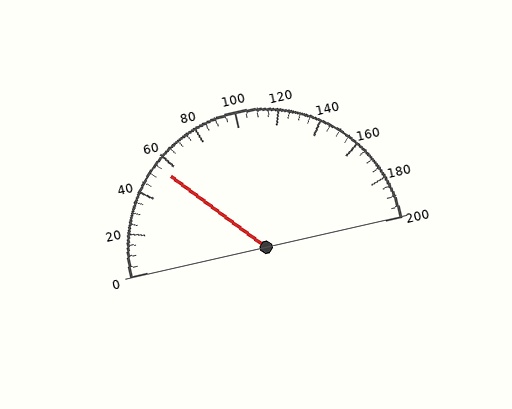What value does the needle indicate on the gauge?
The needle indicates approximately 55.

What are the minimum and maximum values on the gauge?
The gauge ranges from 0 to 200.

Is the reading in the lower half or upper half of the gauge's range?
The reading is in the lower half of the range (0 to 200).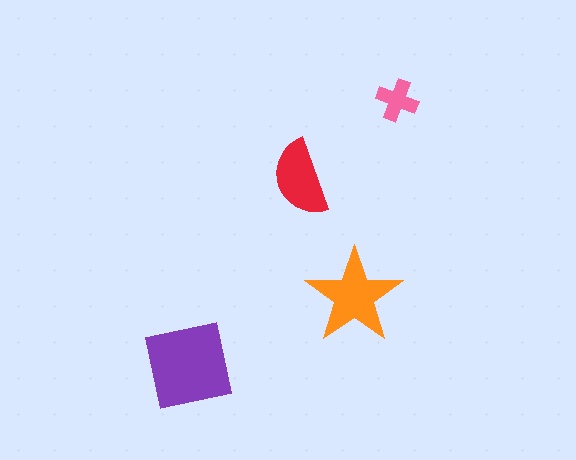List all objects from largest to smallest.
The purple square, the orange star, the red semicircle, the pink cross.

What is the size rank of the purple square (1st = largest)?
1st.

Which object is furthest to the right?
The pink cross is rightmost.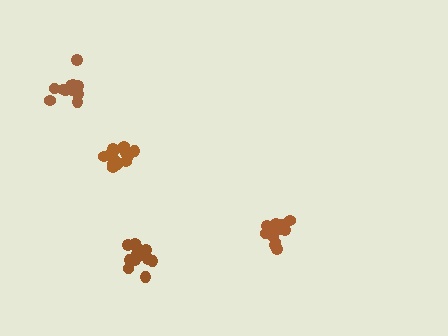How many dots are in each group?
Group 1: 12 dots, Group 2: 15 dots, Group 3: 13 dots, Group 4: 15 dots (55 total).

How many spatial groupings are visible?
There are 4 spatial groupings.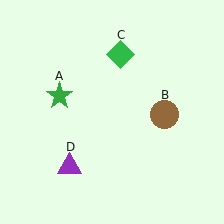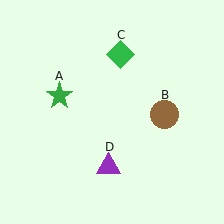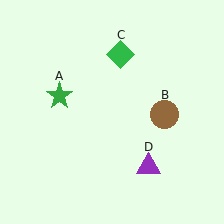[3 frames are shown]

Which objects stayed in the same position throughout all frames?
Green star (object A) and brown circle (object B) and green diamond (object C) remained stationary.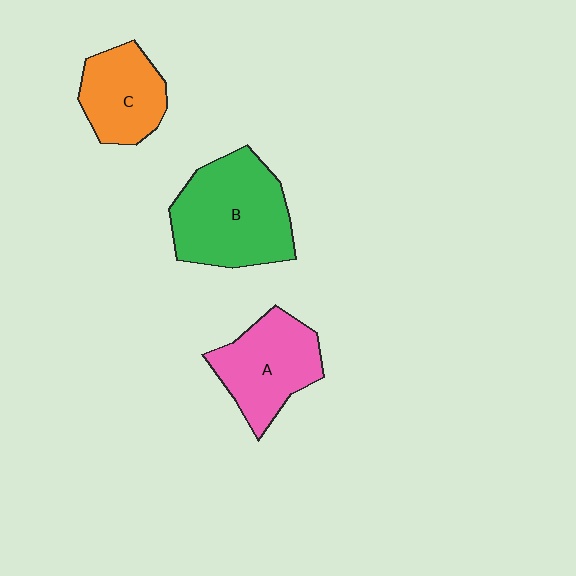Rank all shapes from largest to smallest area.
From largest to smallest: B (green), A (pink), C (orange).